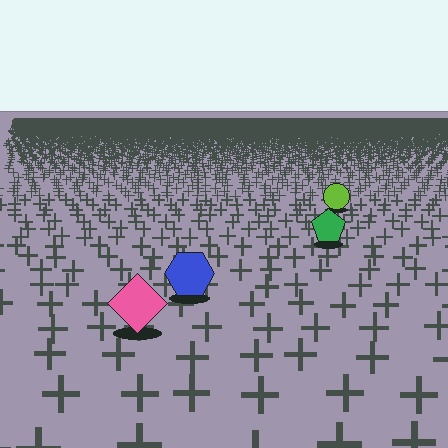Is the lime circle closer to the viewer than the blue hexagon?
No. The blue hexagon is closer — you can tell from the texture gradient: the ground texture is coarser near it.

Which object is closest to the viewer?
The pink diamond is closest. The texture marks near it are larger and more spread out.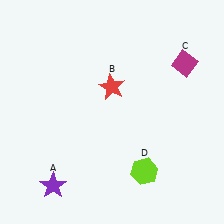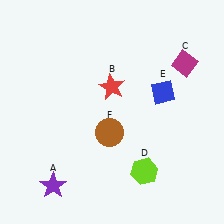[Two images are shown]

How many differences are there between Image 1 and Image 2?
There are 2 differences between the two images.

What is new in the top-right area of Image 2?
A blue diamond (E) was added in the top-right area of Image 2.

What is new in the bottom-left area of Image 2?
A brown circle (F) was added in the bottom-left area of Image 2.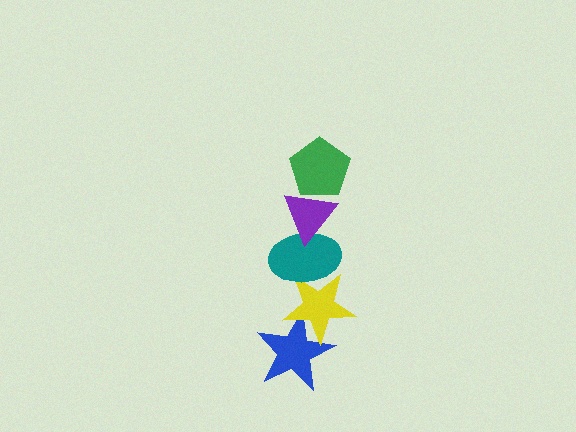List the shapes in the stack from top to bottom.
From top to bottom: the green pentagon, the purple triangle, the teal ellipse, the yellow star, the blue star.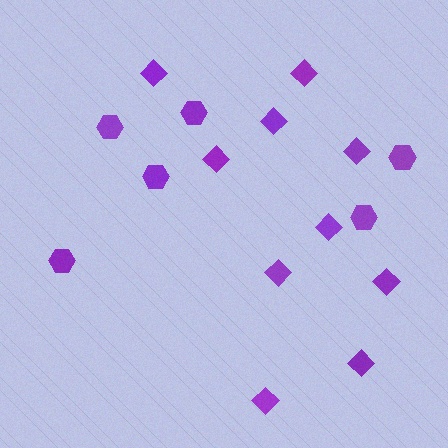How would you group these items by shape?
There are 2 groups: one group of diamonds (10) and one group of hexagons (6).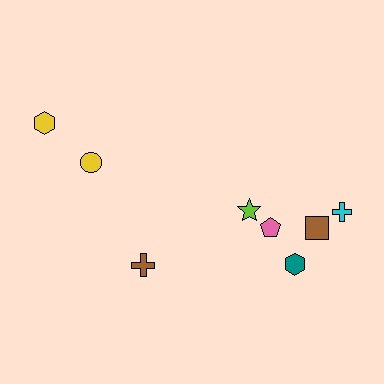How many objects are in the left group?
There are 3 objects.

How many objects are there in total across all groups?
There are 8 objects.